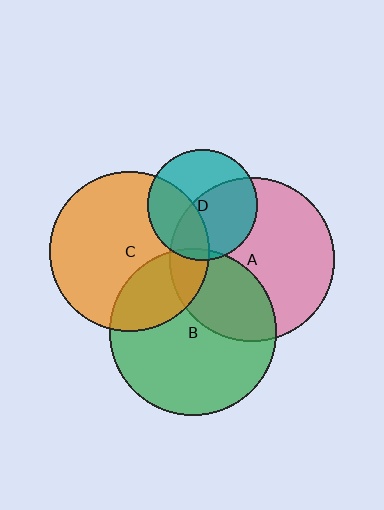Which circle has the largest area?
Circle B (green).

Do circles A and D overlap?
Yes.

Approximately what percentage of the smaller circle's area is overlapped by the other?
Approximately 55%.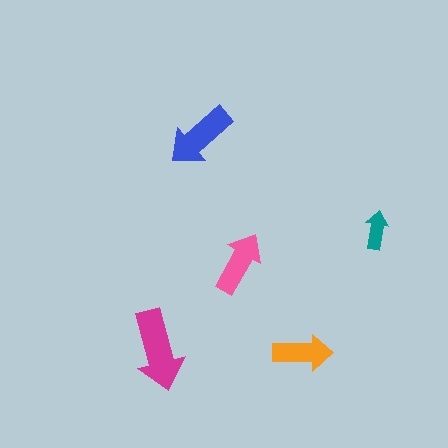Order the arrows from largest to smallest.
the magenta one, the blue one, the pink one, the orange one, the teal one.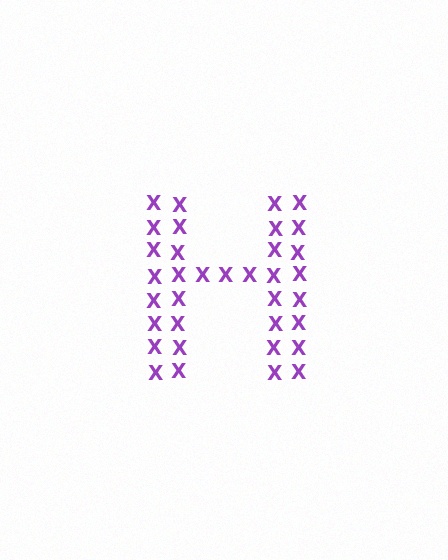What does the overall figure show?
The overall figure shows the letter H.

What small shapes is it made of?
It is made of small letter X's.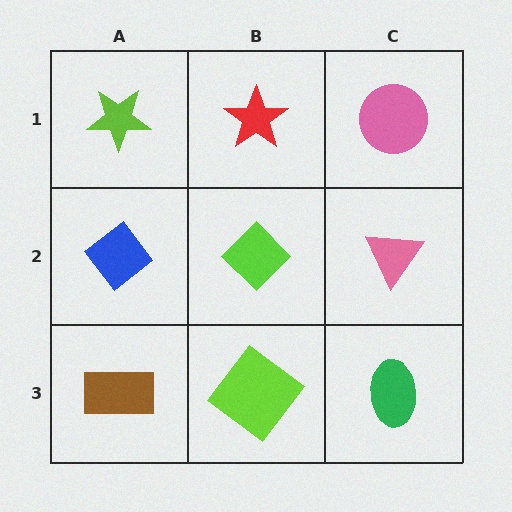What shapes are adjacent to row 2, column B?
A red star (row 1, column B), a lime diamond (row 3, column B), a blue diamond (row 2, column A), a pink triangle (row 2, column C).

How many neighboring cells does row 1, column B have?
3.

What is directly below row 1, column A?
A blue diamond.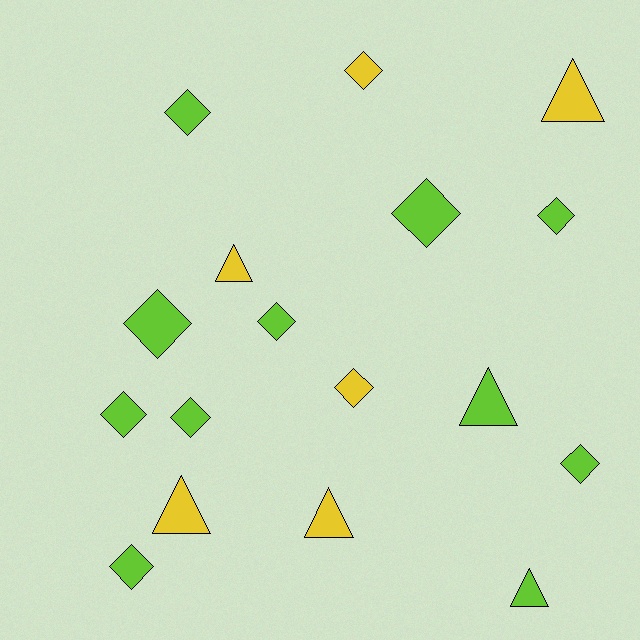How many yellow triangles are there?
There are 4 yellow triangles.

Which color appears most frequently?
Lime, with 11 objects.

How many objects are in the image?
There are 17 objects.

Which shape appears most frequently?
Diamond, with 11 objects.